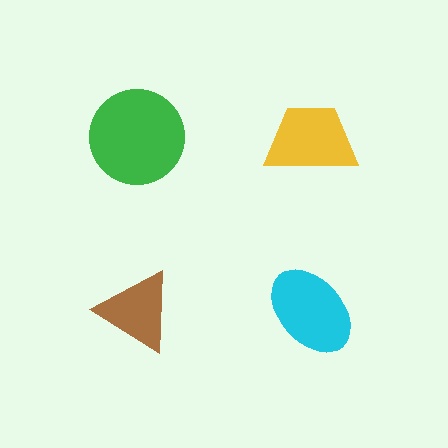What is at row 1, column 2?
A yellow trapezoid.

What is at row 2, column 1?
A brown triangle.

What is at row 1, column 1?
A green circle.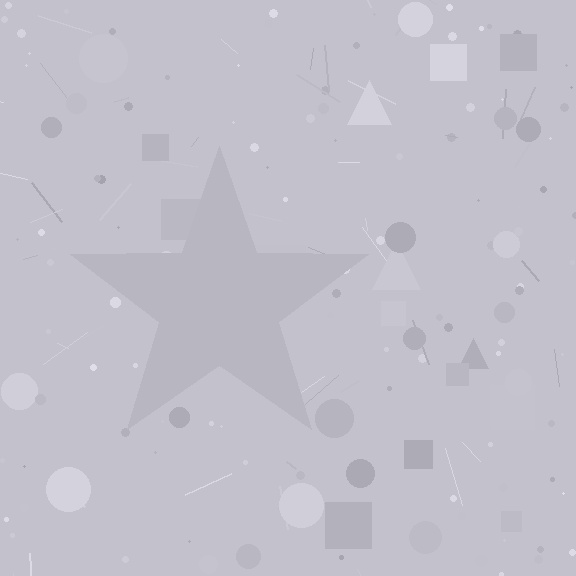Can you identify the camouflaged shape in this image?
The camouflaged shape is a star.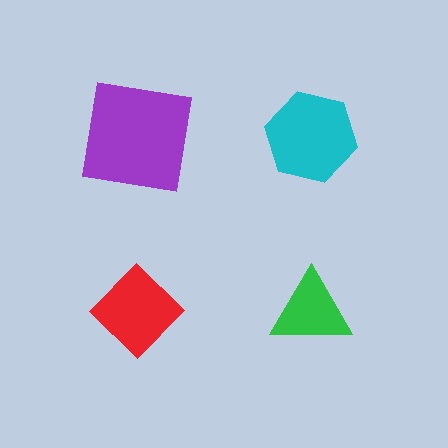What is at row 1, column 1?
A purple square.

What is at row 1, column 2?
A cyan hexagon.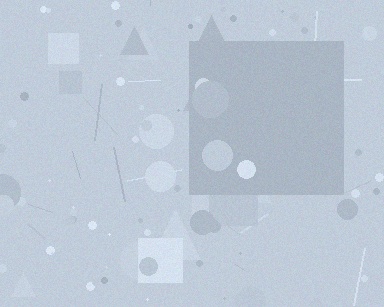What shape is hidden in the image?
A square is hidden in the image.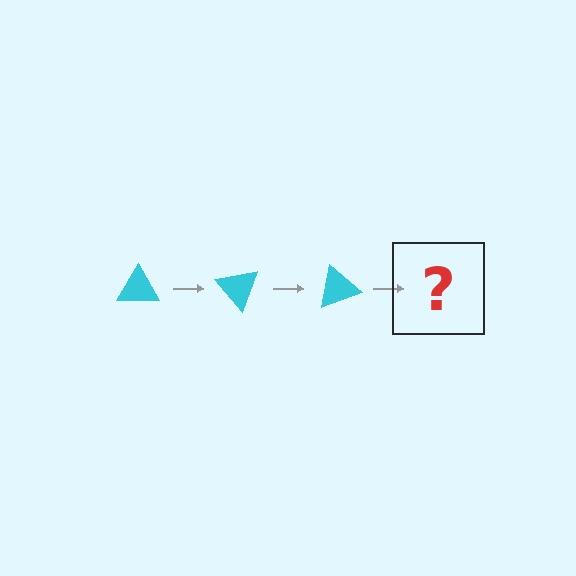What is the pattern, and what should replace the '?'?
The pattern is that the triangle rotates 50 degrees each step. The '?' should be a cyan triangle rotated 150 degrees.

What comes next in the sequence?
The next element should be a cyan triangle rotated 150 degrees.